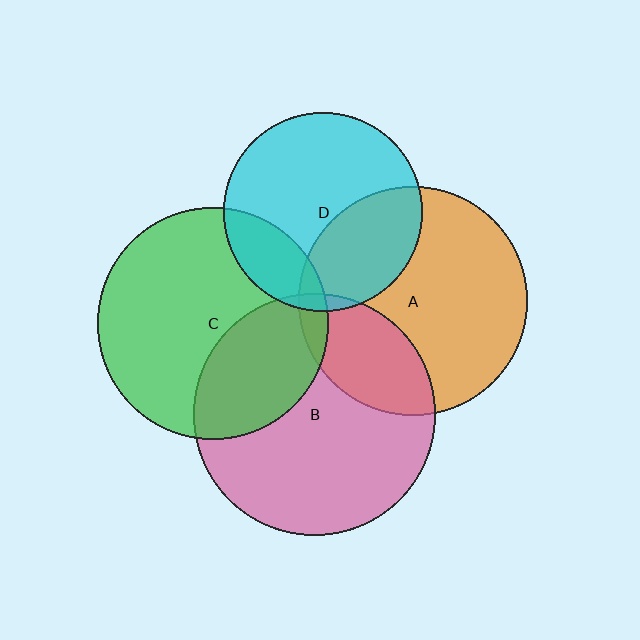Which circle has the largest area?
Circle B (pink).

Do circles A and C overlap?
Yes.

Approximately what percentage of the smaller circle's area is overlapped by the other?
Approximately 5%.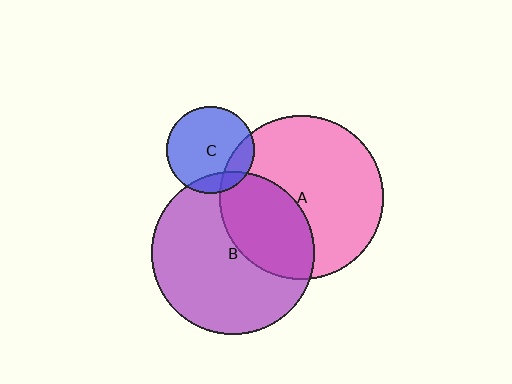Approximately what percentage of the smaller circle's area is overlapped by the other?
Approximately 35%.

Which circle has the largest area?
Circle A (pink).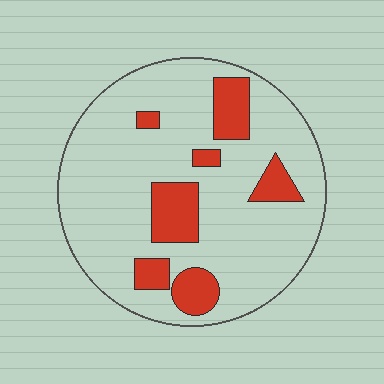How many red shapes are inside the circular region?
7.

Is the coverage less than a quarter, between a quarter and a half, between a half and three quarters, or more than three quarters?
Less than a quarter.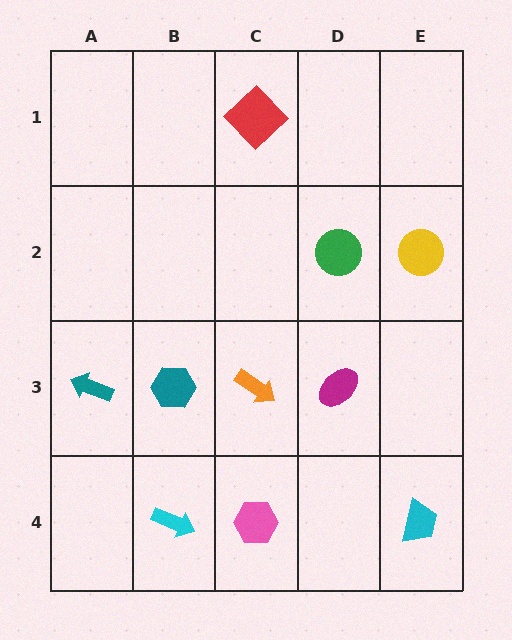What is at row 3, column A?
A teal arrow.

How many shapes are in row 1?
1 shape.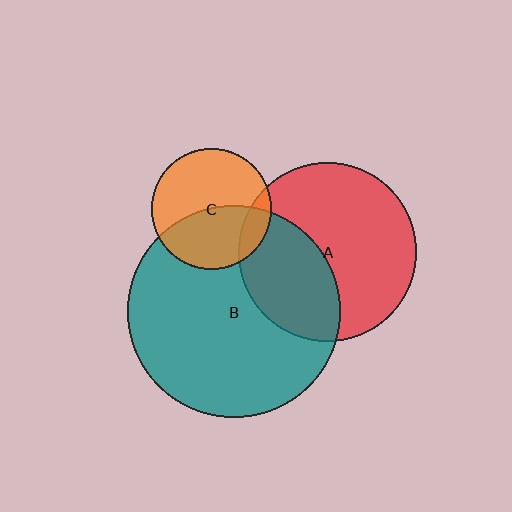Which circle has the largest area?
Circle B (teal).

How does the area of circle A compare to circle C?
Approximately 2.2 times.